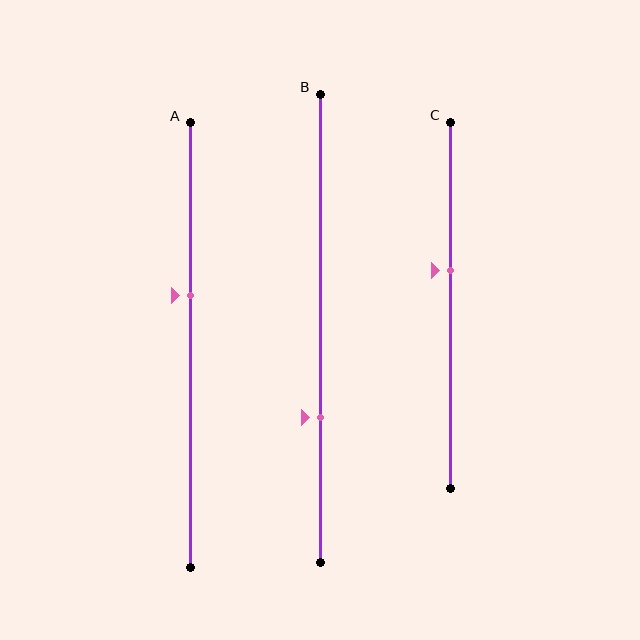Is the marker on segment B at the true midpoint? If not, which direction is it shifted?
No, the marker on segment B is shifted downward by about 19% of the segment length.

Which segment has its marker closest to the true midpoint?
Segment C has its marker closest to the true midpoint.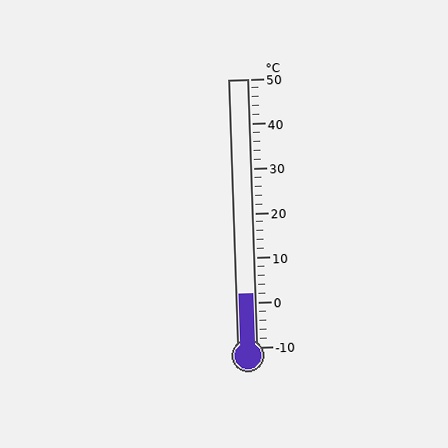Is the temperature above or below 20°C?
The temperature is below 20°C.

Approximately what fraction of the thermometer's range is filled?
The thermometer is filled to approximately 20% of its range.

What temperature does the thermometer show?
The thermometer shows approximately 2°C.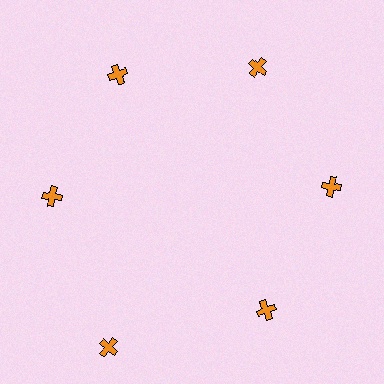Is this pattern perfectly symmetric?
No. The 6 orange crosses are arranged in a ring, but one element near the 7 o'clock position is pushed outward from the center, breaking the 6-fold rotational symmetry.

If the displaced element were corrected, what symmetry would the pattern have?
It would have 6-fold rotational symmetry — the pattern would map onto itself every 60 degrees.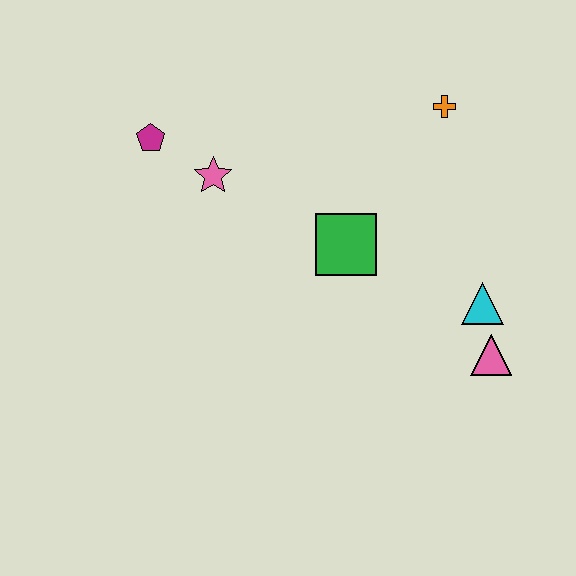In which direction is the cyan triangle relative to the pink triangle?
The cyan triangle is above the pink triangle.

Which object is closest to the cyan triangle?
The pink triangle is closest to the cyan triangle.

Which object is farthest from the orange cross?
The magenta pentagon is farthest from the orange cross.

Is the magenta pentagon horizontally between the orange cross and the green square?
No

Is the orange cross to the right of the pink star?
Yes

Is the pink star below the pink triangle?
No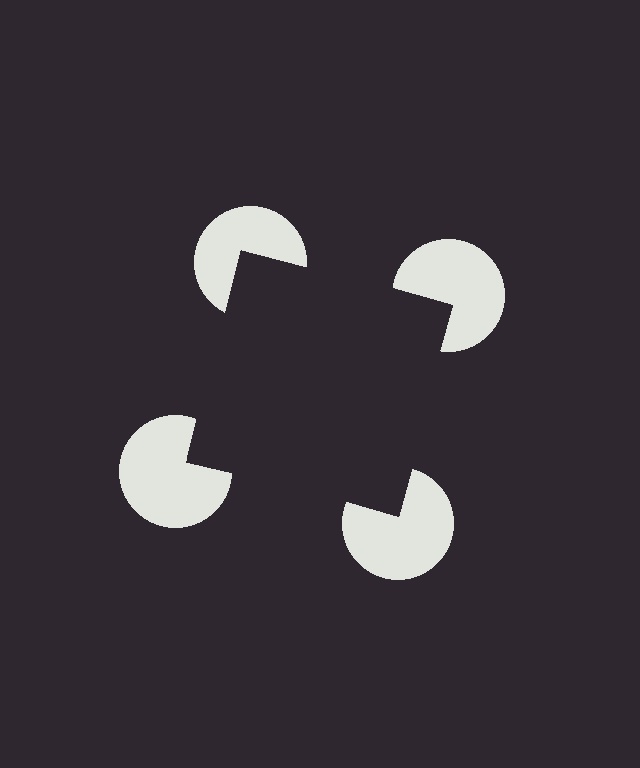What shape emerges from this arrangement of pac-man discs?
An illusory square — its edges are inferred from the aligned wedge cuts in the pac-man discs, not physically drawn.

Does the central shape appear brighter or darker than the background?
It typically appears slightly darker than the background, even though no actual brightness change is drawn.